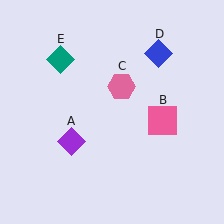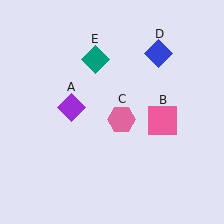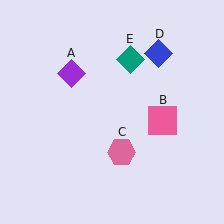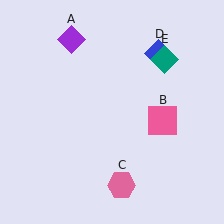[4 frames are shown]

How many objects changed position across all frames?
3 objects changed position: purple diamond (object A), pink hexagon (object C), teal diamond (object E).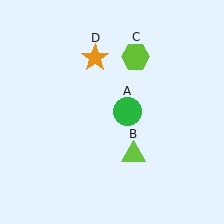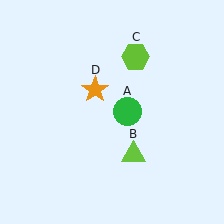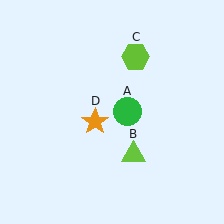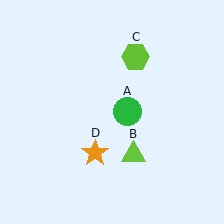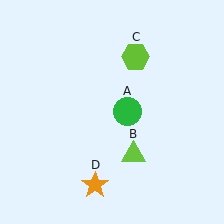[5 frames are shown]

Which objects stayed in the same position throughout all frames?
Green circle (object A) and lime triangle (object B) and lime hexagon (object C) remained stationary.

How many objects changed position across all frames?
1 object changed position: orange star (object D).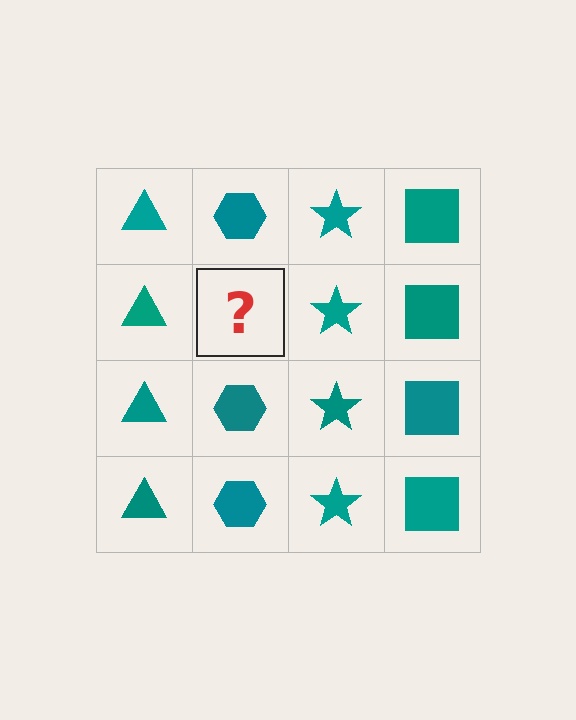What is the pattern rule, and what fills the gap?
The rule is that each column has a consistent shape. The gap should be filled with a teal hexagon.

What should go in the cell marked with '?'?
The missing cell should contain a teal hexagon.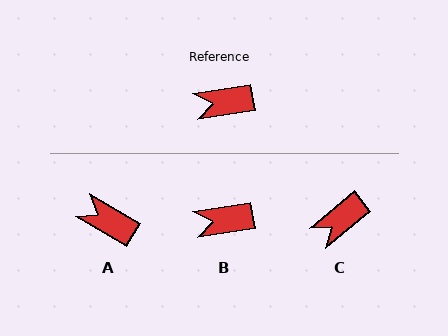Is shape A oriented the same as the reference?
No, it is off by about 40 degrees.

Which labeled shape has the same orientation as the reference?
B.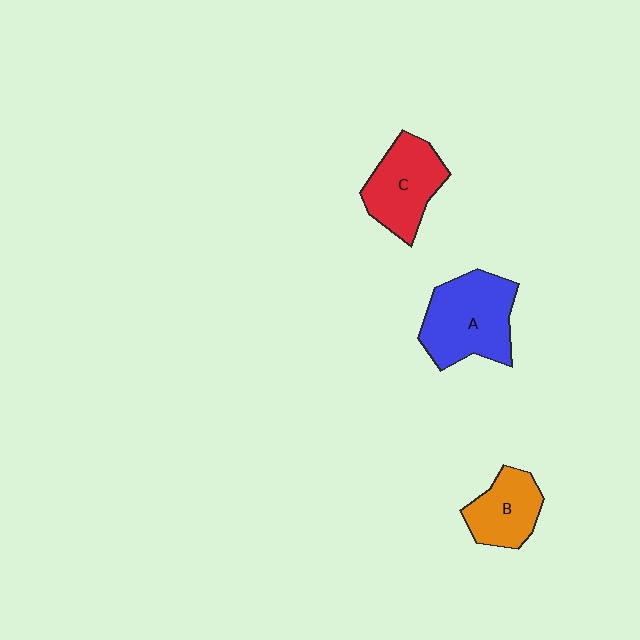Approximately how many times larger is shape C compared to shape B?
Approximately 1.3 times.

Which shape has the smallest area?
Shape B (orange).